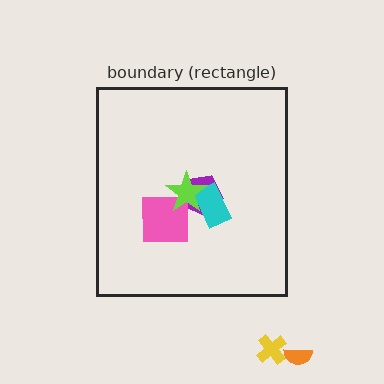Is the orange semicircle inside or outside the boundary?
Outside.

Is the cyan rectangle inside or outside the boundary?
Inside.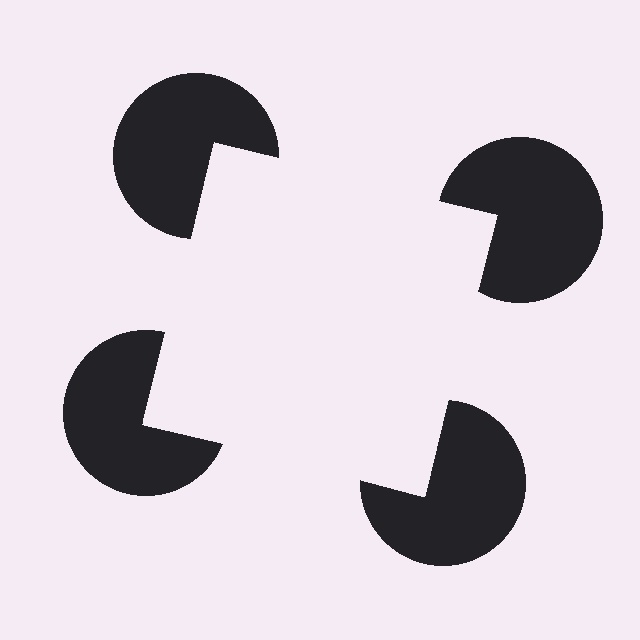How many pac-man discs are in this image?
There are 4 — one at each vertex of the illusory square.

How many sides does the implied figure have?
4 sides.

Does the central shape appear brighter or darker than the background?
It typically appears slightly brighter than the background, even though no actual brightness change is drawn.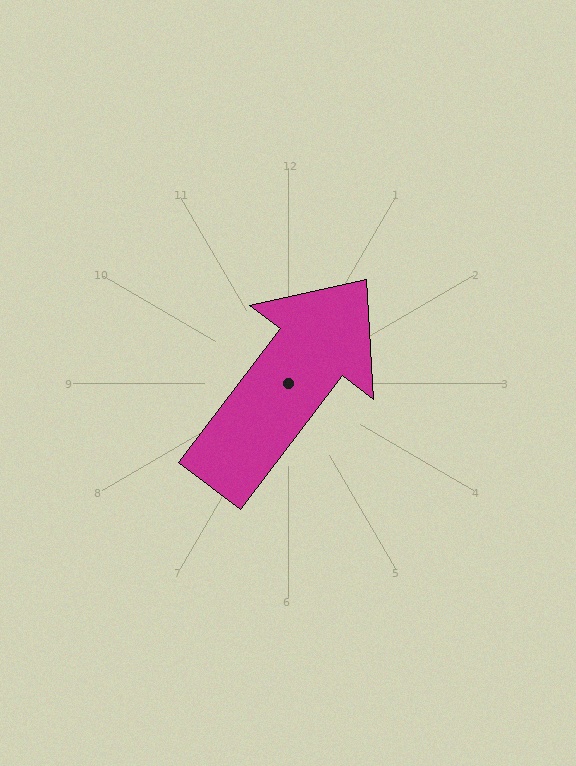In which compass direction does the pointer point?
Northeast.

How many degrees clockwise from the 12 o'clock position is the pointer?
Approximately 37 degrees.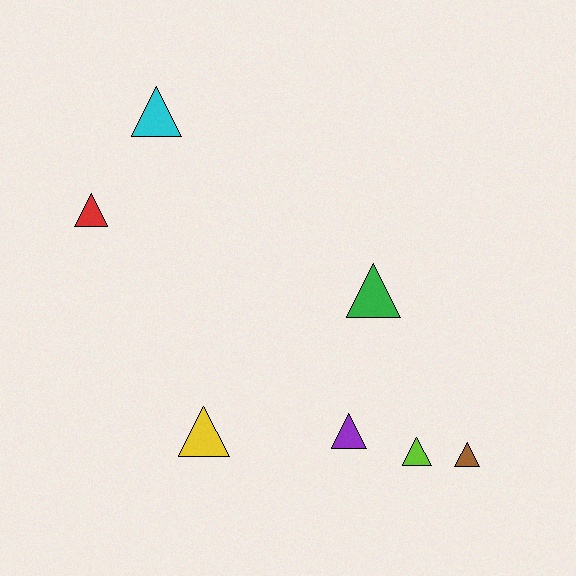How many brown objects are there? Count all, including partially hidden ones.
There is 1 brown object.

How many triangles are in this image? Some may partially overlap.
There are 7 triangles.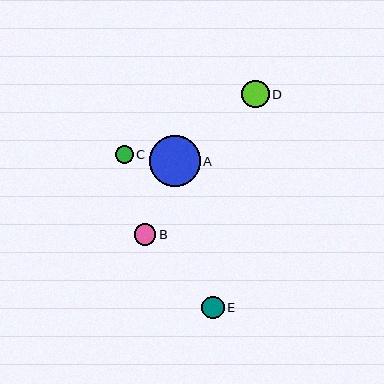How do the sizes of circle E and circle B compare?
Circle E and circle B are approximately the same size.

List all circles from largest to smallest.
From largest to smallest: A, D, E, B, C.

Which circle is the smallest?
Circle C is the smallest with a size of approximately 18 pixels.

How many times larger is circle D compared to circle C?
Circle D is approximately 1.5 times the size of circle C.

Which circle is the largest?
Circle A is the largest with a size of approximately 50 pixels.